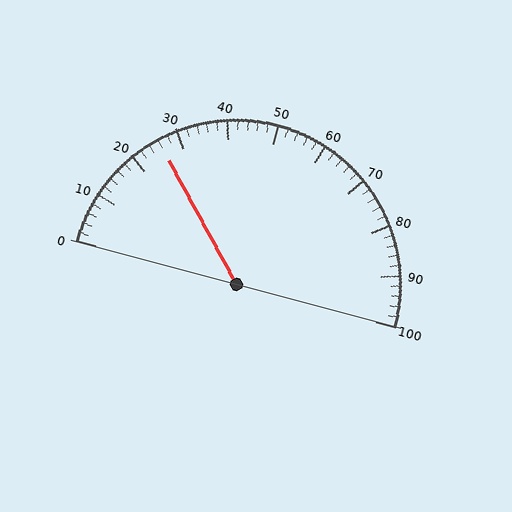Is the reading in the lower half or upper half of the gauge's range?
The reading is in the lower half of the range (0 to 100).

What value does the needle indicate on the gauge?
The needle indicates approximately 26.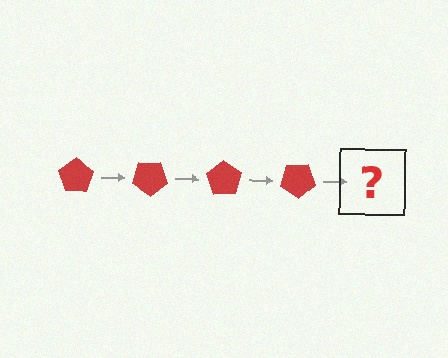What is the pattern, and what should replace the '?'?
The pattern is that the pentagon rotates 35 degrees each step. The '?' should be a red pentagon rotated 140 degrees.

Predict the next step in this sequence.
The next step is a red pentagon rotated 140 degrees.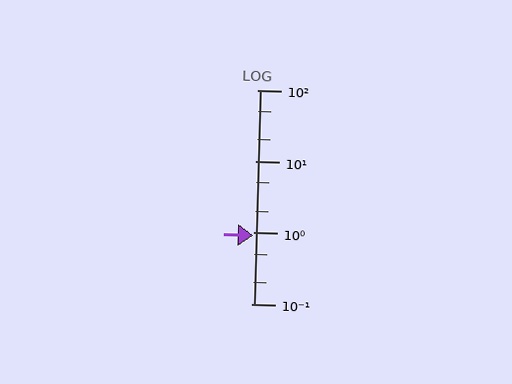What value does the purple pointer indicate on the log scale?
The pointer indicates approximately 0.9.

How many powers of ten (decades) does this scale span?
The scale spans 3 decades, from 0.1 to 100.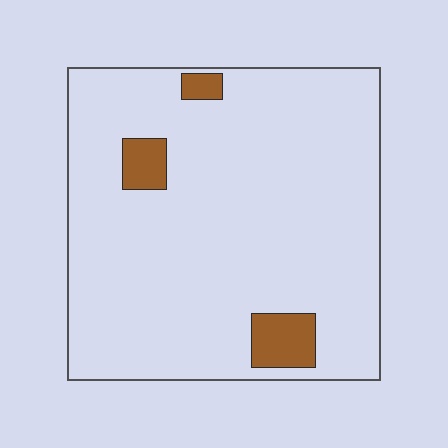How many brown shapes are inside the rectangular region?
3.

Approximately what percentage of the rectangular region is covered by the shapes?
Approximately 5%.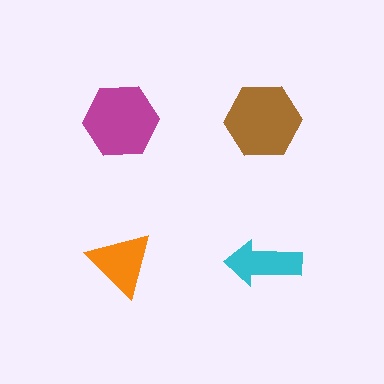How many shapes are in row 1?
2 shapes.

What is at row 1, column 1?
A magenta hexagon.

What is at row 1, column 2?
A brown hexagon.